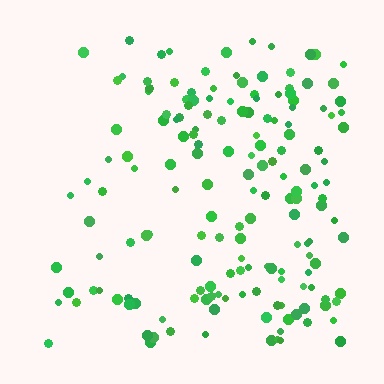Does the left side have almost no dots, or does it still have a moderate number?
Still a moderate number, just noticeably fewer than the right.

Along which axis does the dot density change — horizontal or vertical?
Horizontal.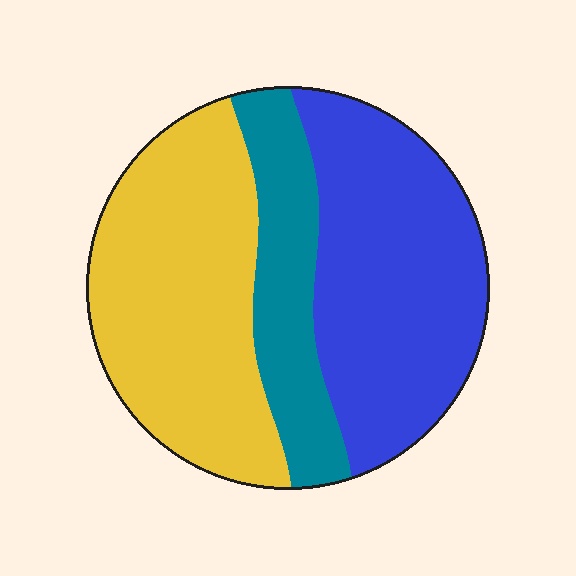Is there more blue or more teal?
Blue.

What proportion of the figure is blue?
Blue takes up about two fifths (2/5) of the figure.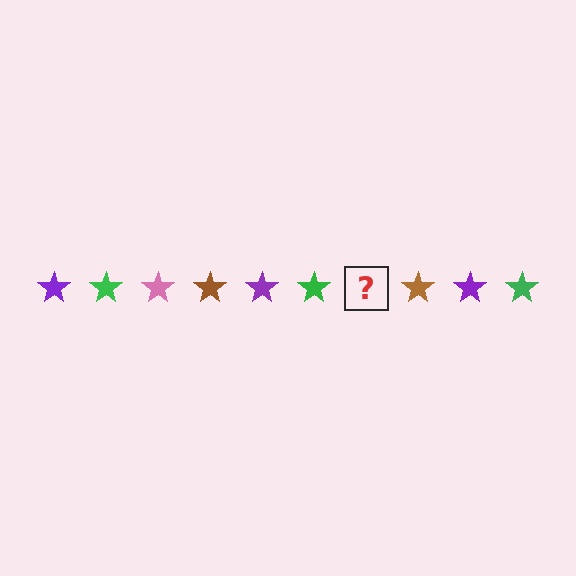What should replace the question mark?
The question mark should be replaced with a pink star.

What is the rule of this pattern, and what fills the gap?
The rule is that the pattern cycles through purple, green, pink, brown stars. The gap should be filled with a pink star.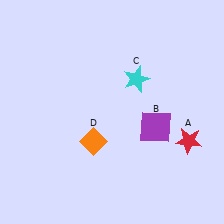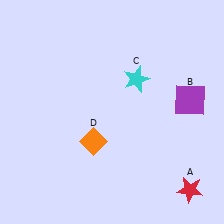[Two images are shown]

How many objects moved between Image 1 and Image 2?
2 objects moved between the two images.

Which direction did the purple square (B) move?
The purple square (B) moved right.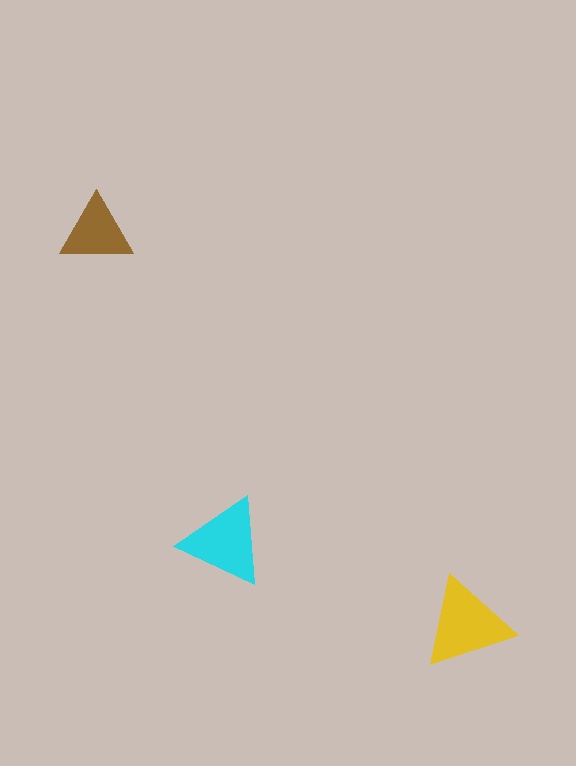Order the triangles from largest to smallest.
the yellow one, the cyan one, the brown one.